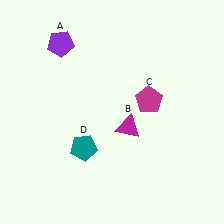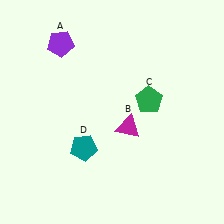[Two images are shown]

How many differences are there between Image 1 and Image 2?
There is 1 difference between the two images.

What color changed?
The pentagon (C) changed from magenta in Image 1 to green in Image 2.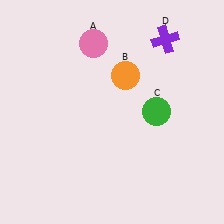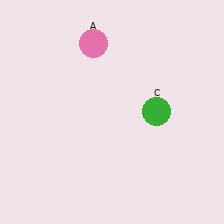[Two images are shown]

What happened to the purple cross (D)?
The purple cross (D) was removed in Image 2. It was in the top-right area of Image 1.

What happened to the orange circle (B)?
The orange circle (B) was removed in Image 2. It was in the top-right area of Image 1.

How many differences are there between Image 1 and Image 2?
There are 2 differences between the two images.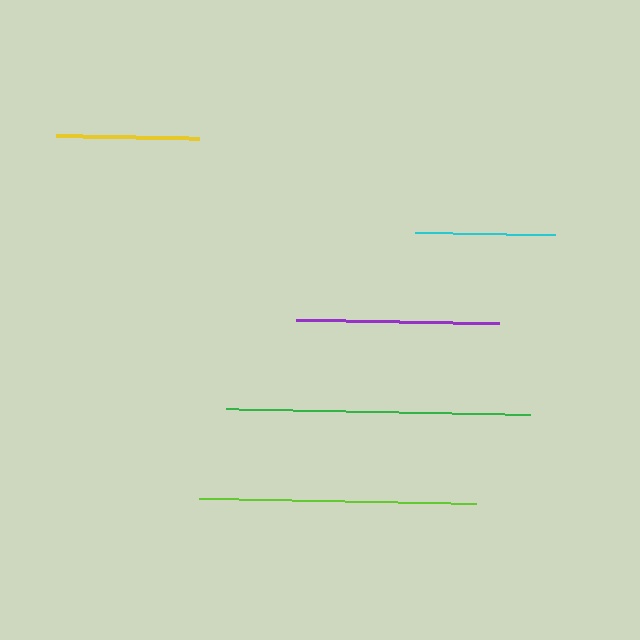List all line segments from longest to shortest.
From longest to shortest: green, lime, purple, yellow, cyan.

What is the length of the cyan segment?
The cyan segment is approximately 141 pixels long.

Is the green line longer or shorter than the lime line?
The green line is longer than the lime line.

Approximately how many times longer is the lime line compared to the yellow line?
The lime line is approximately 1.9 times the length of the yellow line.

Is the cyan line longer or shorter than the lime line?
The lime line is longer than the cyan line.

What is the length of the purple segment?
The purple segment is approximately 203 pixels long.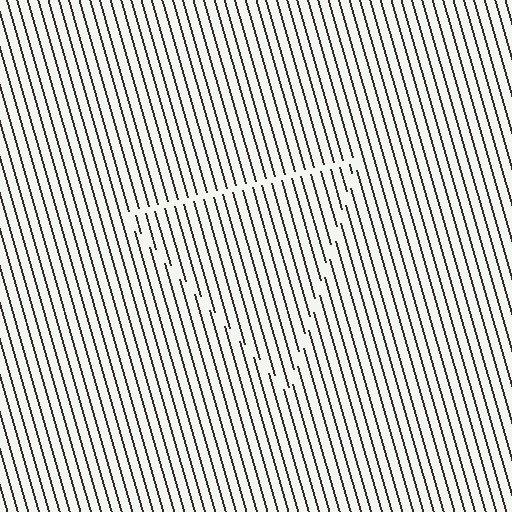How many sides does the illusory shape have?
3 sides — the line-ends trace a triangle.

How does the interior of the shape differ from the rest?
The interior of the shape contains the same grating, shifted by half a period — the contour is defined by the phase discontinuity where line-ends from the inner and outer gratings abut.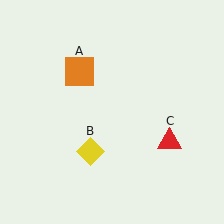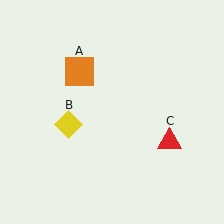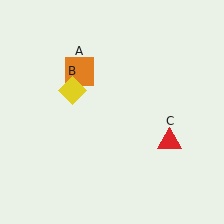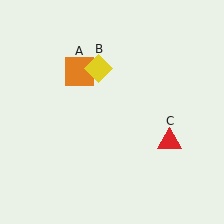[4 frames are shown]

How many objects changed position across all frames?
1 object changed position: yellow diamond (object B).